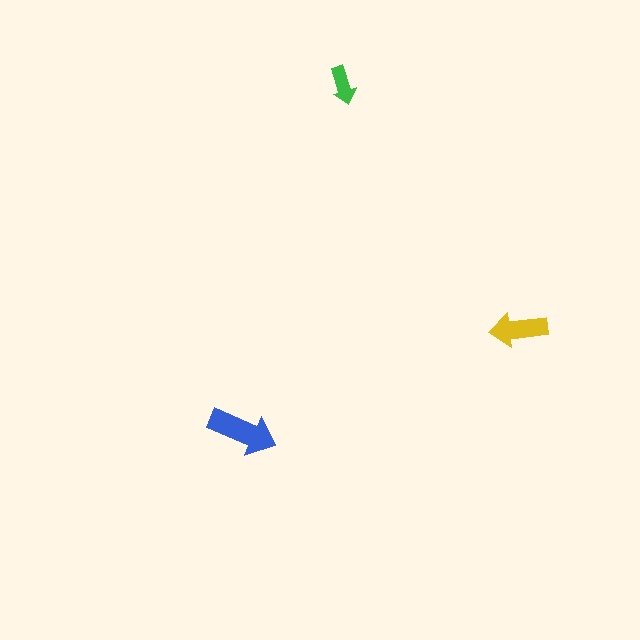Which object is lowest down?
The blue arrow is bottommost.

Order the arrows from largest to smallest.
the blue one, the yellow one, the green one.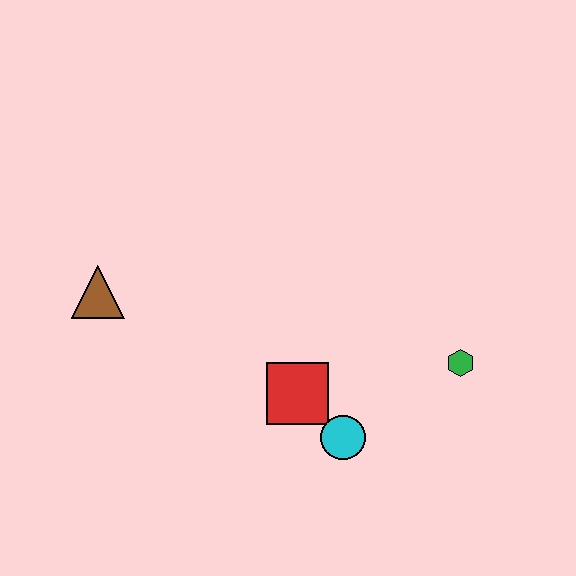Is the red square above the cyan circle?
Yes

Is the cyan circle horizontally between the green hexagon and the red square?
Yes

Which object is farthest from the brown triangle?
The green hexagon is farthest from the brown triangle.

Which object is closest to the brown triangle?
The red square is closest to the brown triangle.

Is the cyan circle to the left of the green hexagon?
Yes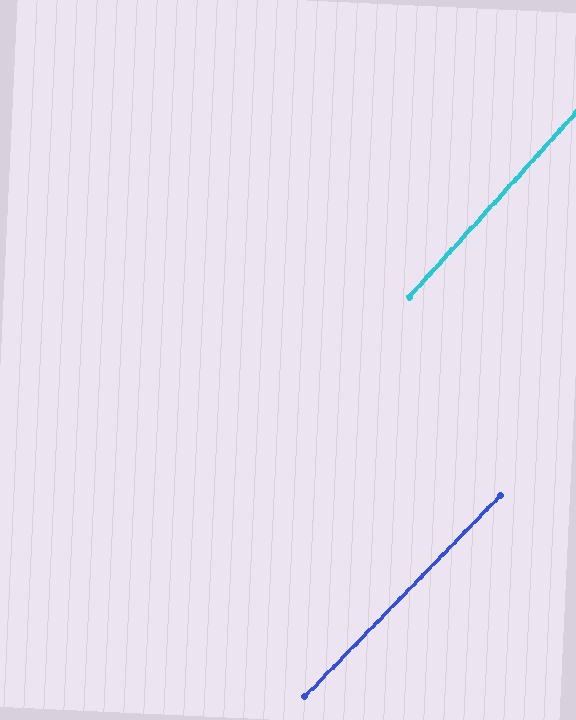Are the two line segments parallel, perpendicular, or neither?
Parallel — their directions differ by only 2.0°.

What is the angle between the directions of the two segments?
Approximately 2 degrees.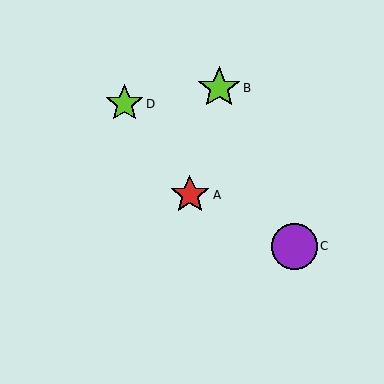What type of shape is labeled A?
Shape A is a red star.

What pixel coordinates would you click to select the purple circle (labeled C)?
Click at (294, 246) to select the purple circle C.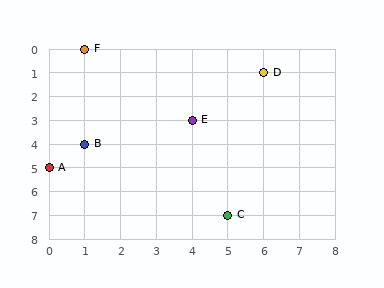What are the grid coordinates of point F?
Point F is at grid coordinates (1, 0).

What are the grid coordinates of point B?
Point B is at grid coordinates (1, 4).